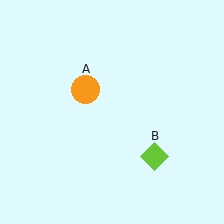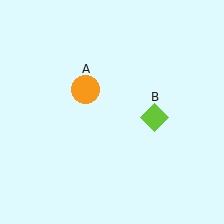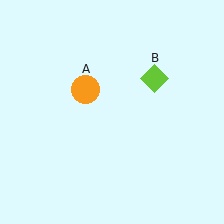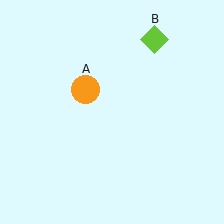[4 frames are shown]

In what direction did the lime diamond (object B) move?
The lime diamond (object B) moved up.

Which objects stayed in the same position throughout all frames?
Orange circle (object A) remained stationary.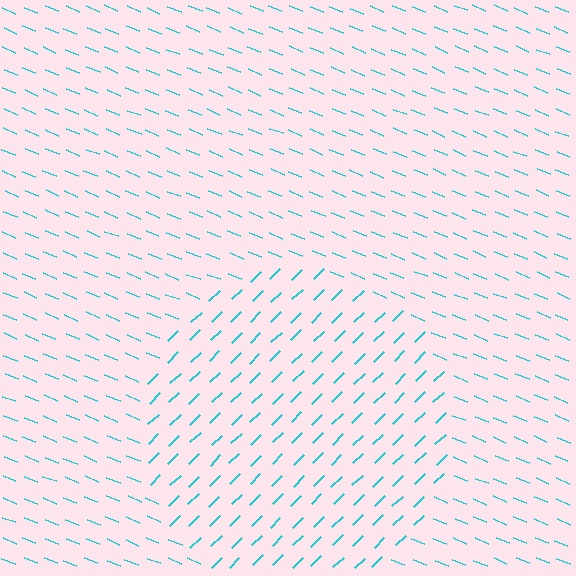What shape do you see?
I see a circle.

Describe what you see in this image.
The image is filled with small cyan line segments. A circle region in the image has lines oriented differently from the surrounding lines, creating a visible texture boundary.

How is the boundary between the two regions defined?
The boundary is defined purely by a change in line orientation (approximately 66 degrees difference). All lines are the same color and thickness.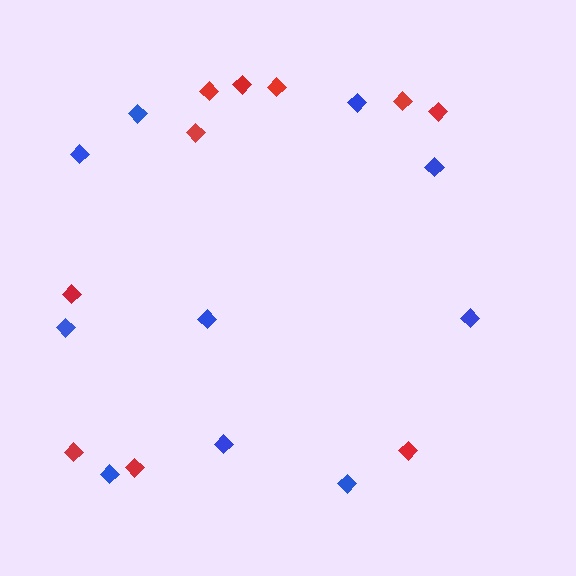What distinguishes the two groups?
There are 2 groups: one group of red diamonds (10) and one group of blue diamonds (10).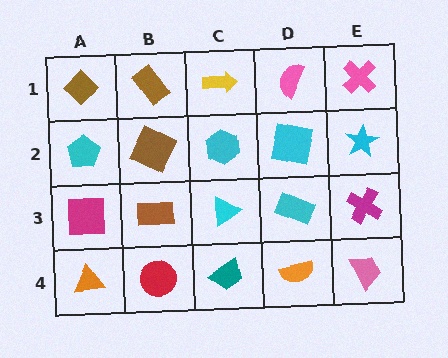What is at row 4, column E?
A pink trapezoid.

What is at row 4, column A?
An orange triangle.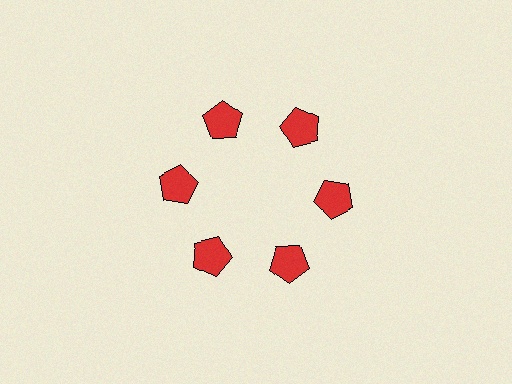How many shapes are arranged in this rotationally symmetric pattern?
There are 6 shapes, arranged in 6 groups of 1.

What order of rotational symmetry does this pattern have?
This pattern has 6-fold rotational symmetry.